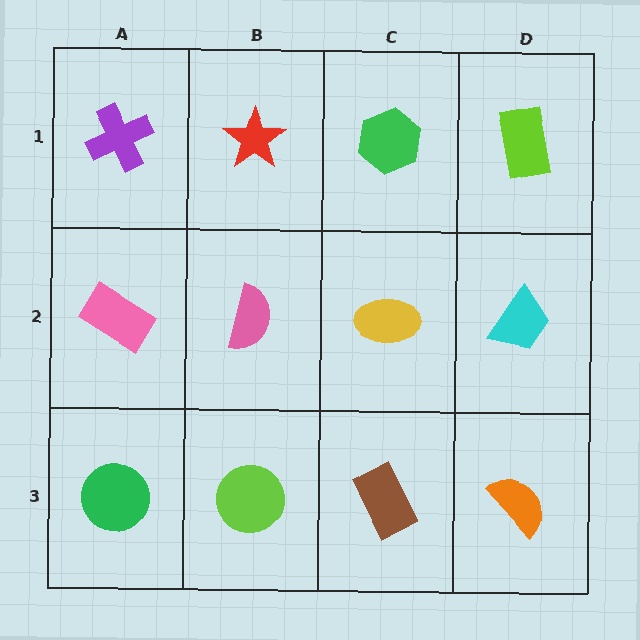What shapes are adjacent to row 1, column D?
A cyan trapezoid (row 2, column D), a green hexagon (row 1, column C).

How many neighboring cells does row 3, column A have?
2.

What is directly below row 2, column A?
A green circle.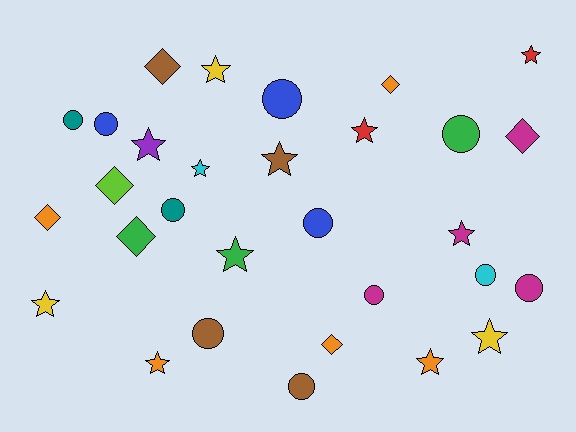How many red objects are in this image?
There are 2 red objects.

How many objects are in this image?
There are 30 objects.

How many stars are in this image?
There are 12 stars.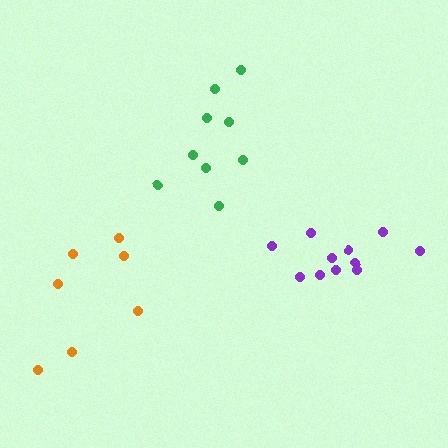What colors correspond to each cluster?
The clusters are colored: orange, green, purple.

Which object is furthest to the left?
The orange cluster is leftmost.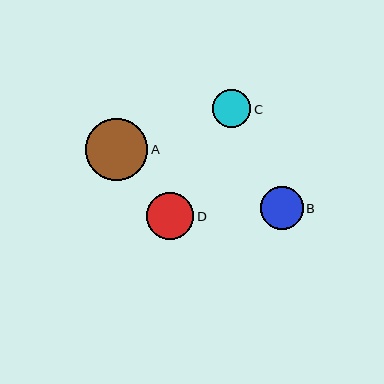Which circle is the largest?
Circle A is the largest with a size of approximately 62 pixels.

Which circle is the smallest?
Circle C is the smallest with a size of approximately 38 pixels.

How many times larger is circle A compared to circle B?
Circle A is approximately 1.4 times the size of circle B.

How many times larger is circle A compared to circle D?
Circle A is approximately 1.3 times the size of circle D.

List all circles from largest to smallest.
From largest to smallest: A, D, B, C.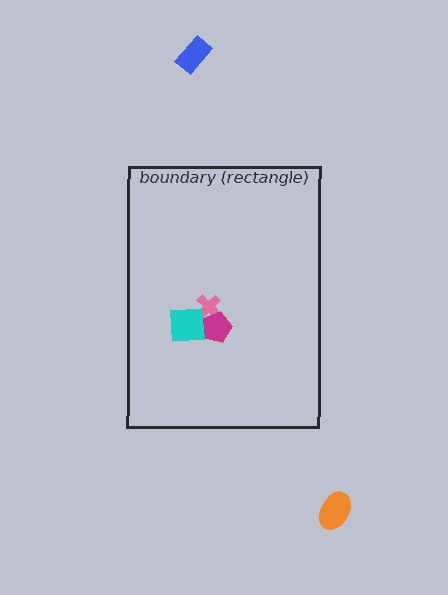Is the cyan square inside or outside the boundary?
Inside.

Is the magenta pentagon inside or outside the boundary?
Inside.